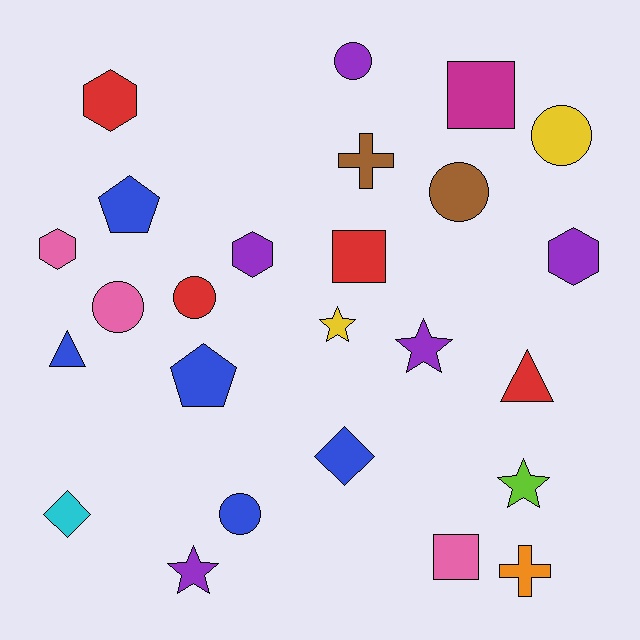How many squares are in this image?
There are 3 squares.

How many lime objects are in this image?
There is 1 lime object.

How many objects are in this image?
There are 25 objects.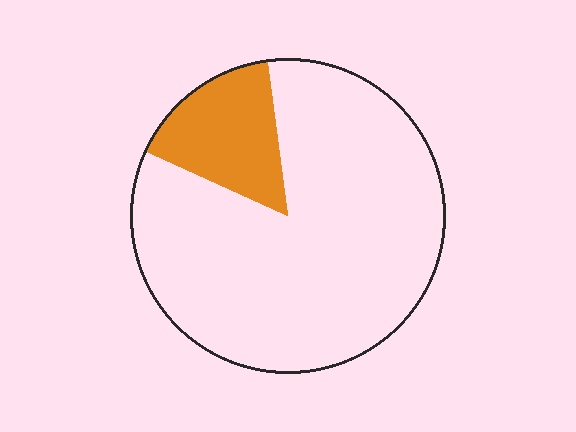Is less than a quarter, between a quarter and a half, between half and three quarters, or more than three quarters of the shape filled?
Less than a quarter.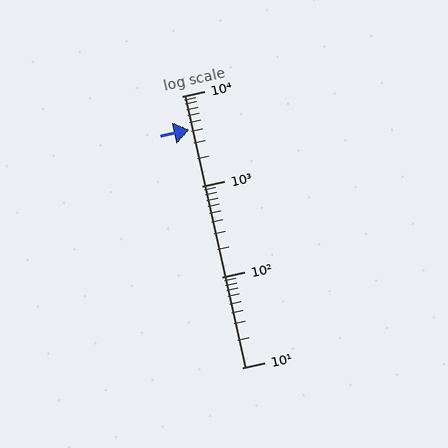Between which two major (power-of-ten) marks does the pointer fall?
The pointer is between 1000 and 10000.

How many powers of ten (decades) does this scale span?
The scale spans 3 decades, from 10 to 10000.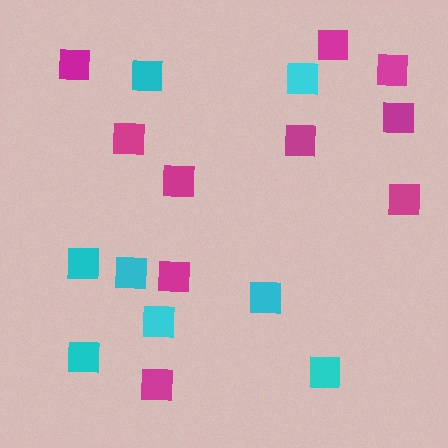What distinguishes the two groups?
There are 2 groups: one group of magenta squares (10) and one group of cyan squares (8).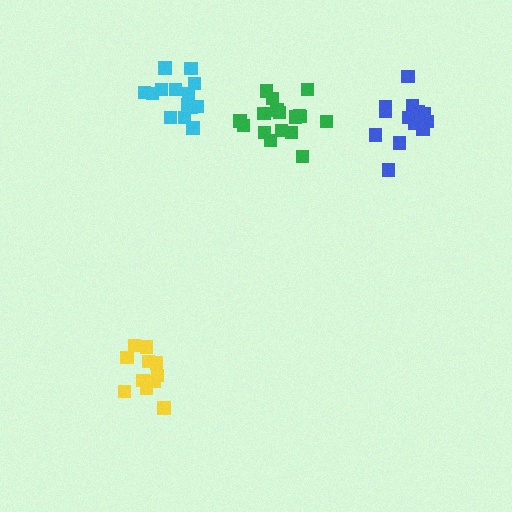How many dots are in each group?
Group 1: 17 dots, Group 2: 11 dots, Group 3: 13 dots, Group 4: 14 dots (55 total).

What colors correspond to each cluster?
The clusters are colored: green, yellow, blue, cyan.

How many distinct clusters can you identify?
There are 4 distinct clusters.